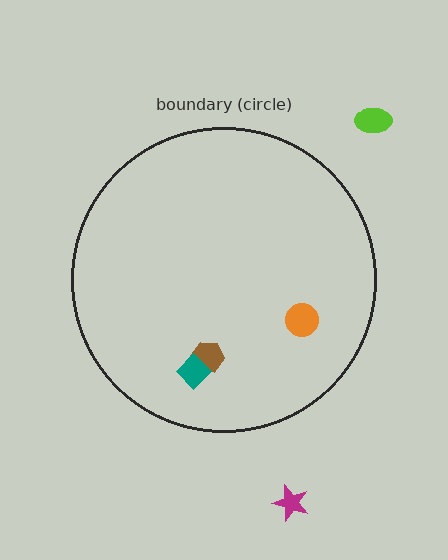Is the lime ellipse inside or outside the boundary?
Outside.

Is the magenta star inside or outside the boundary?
Outside.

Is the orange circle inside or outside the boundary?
Inside.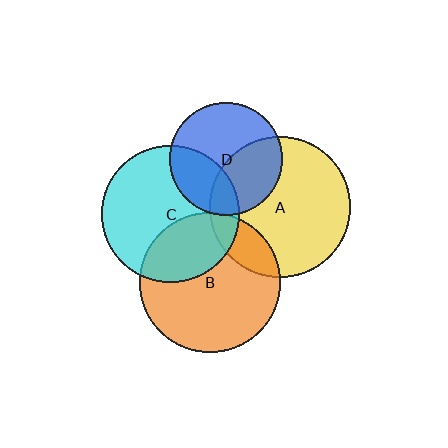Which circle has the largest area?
Circle A (yellow).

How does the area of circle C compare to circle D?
Approximately 1.5 times.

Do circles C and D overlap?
Yes.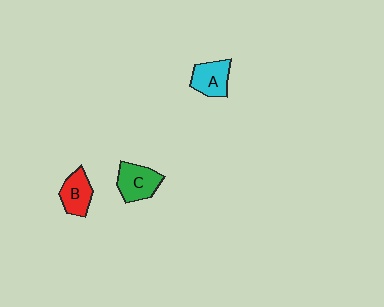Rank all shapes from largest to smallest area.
From largest to smallest: C (green), A (cyan), B (red).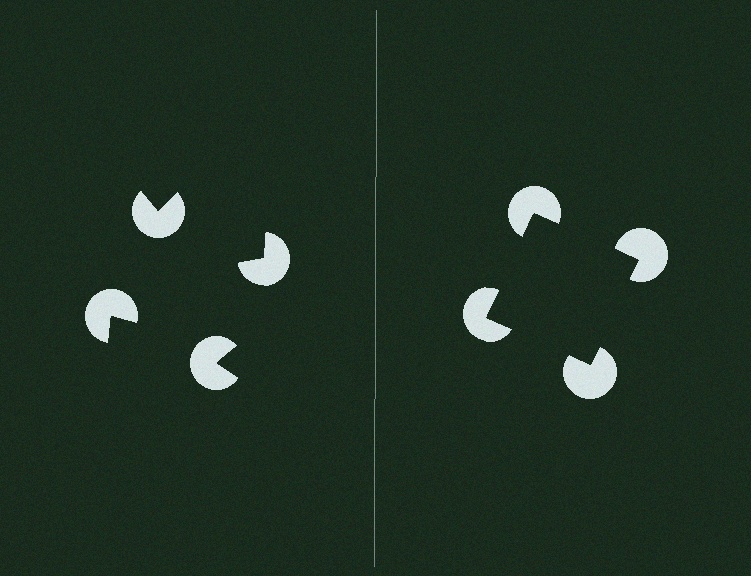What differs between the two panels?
The pac-man discs are positioned identically on both sides; only the wedge orientations differ. On the right they align to a square; on the left they are misaligned.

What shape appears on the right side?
An illusory square.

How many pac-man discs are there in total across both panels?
8 — 4 on each side.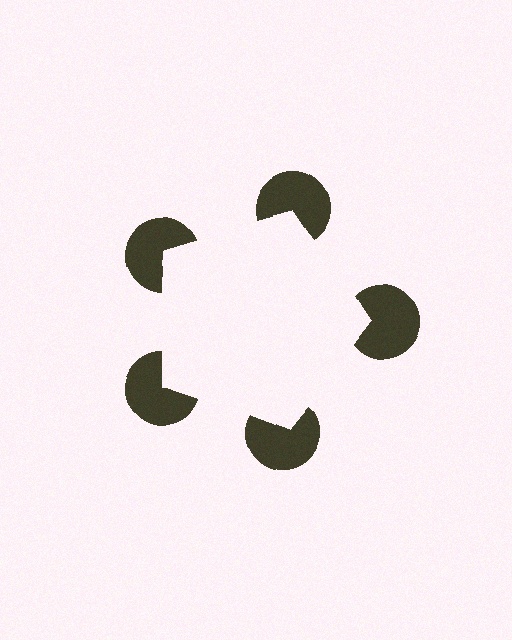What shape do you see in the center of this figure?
An illusory pentagon — its edges are inferred from the aligned wedge cuts in the pac-man discs, not physically drawn.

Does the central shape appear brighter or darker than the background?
It typically appears slightly brighter than the background, even though no actual brightness change is drawn.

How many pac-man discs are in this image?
There are 5 — one at each vertex of the illusory pentagon.